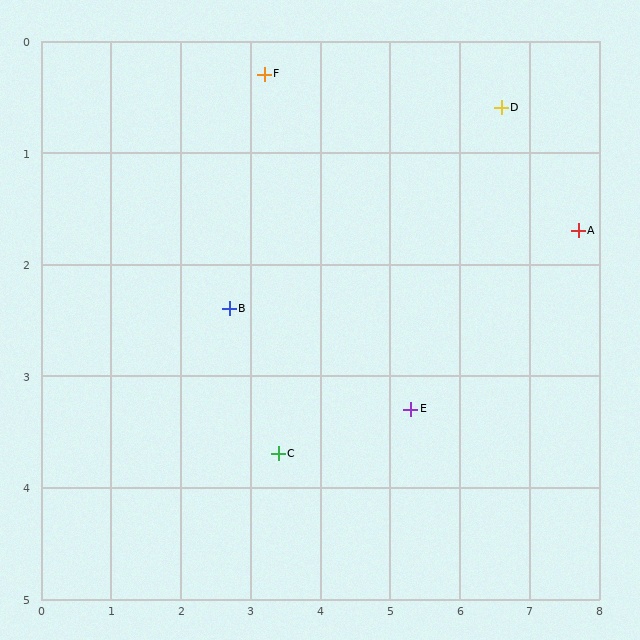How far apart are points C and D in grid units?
Points C and D are about 4.5 grid units apart.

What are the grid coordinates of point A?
Point A is at approximately (7.7, 1.7).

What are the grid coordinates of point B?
Point B is at approximately (2.7, 2.4).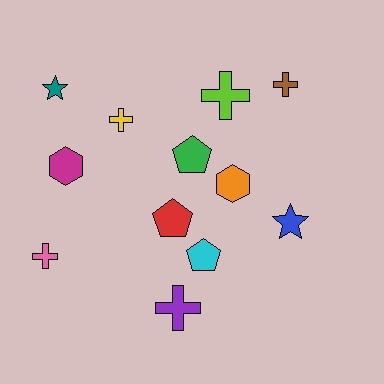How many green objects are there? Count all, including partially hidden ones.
There is 1 green object.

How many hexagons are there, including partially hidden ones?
There are 2 hexagons.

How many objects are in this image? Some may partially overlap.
There are 12 objects.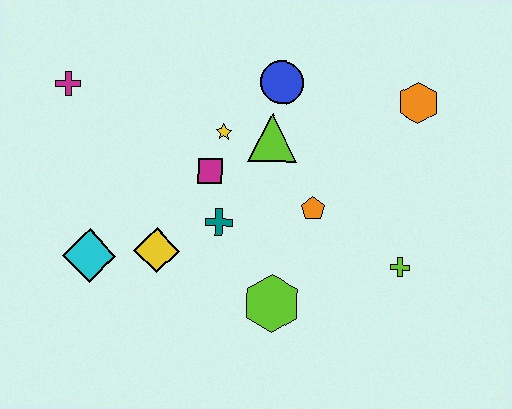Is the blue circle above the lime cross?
Yes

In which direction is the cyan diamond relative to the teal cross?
The cyan diamond is to the left of the teal cross.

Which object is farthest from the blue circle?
The cyan diamond is farthest from the blue circle.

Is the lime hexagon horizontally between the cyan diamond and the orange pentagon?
Yes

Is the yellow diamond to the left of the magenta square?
Yes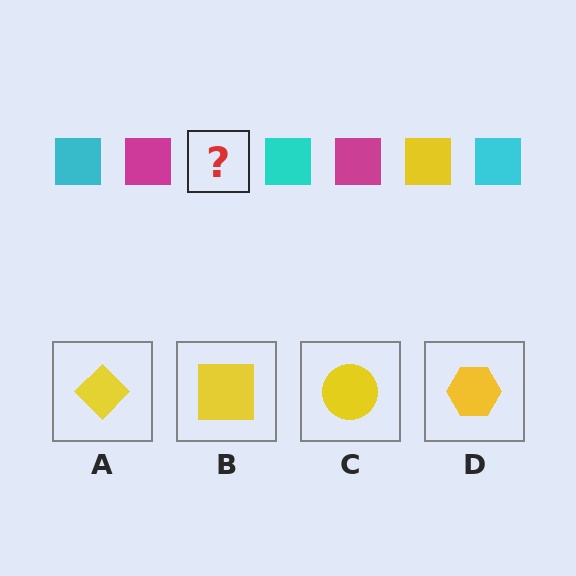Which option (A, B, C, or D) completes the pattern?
B.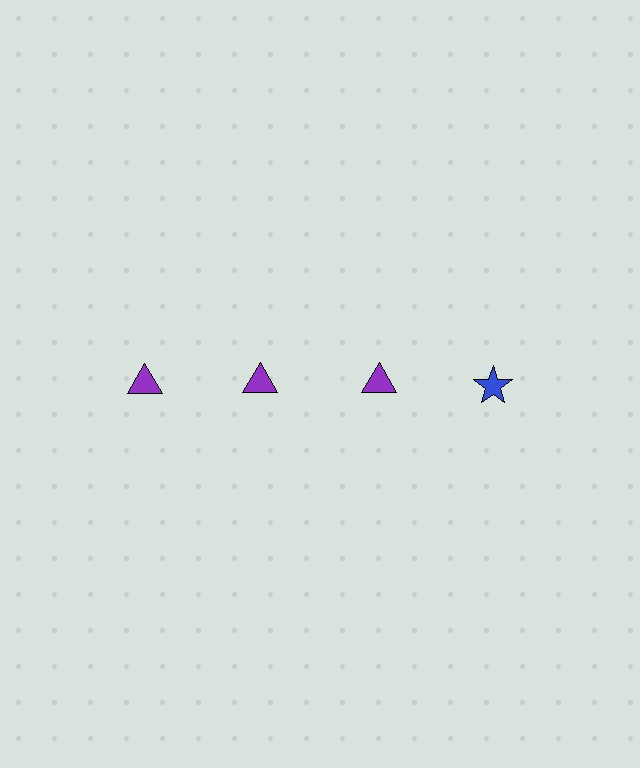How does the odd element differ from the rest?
It differs in both color (blue instead of purple) and shape (star instead of triangle).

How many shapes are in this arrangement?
There are 4 shapes arranged in a grid pattern.